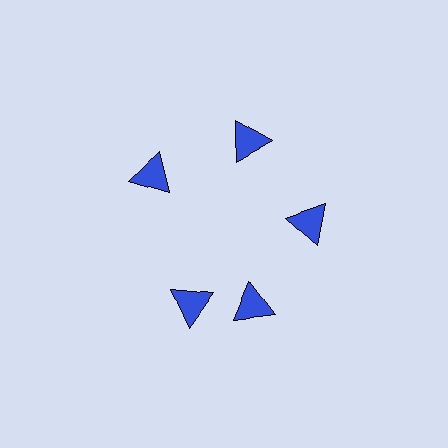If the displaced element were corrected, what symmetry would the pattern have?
It would have 5-fold rotational symmetry — the pattern would map onto itself every 72 degrees.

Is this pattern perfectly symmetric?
No. The 5 blue triangles are arranged in a ring, but one element near the 8 o'clock position is rotated out of alignment along the ring, breaking the 5-fold rotational symmetry.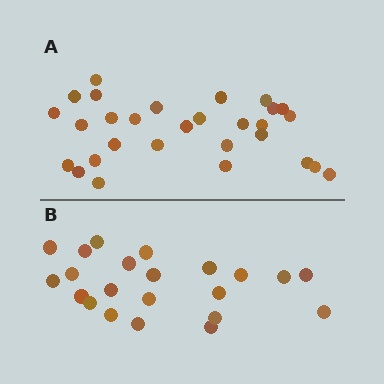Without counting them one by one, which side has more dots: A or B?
Region A (the top region) has more dots.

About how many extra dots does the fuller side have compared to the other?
Region A has roughly 8 or so more dots than region B.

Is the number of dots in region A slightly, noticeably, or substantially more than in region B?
Region A has noticeably more, but not dramatically so. The ratio is roughly 1.3 to 1.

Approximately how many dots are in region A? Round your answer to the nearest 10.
About 30 dots. (The exact count is 29, which rounds to 30.)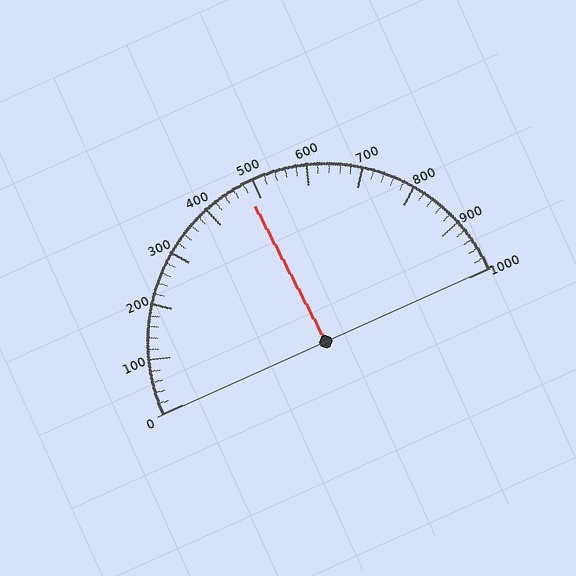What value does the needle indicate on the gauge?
The needle indicates approximately 480.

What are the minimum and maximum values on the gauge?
The gauge ranges from 0 to 1000.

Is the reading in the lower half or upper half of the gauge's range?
The reading is in the lower half of the range (0 to 1000).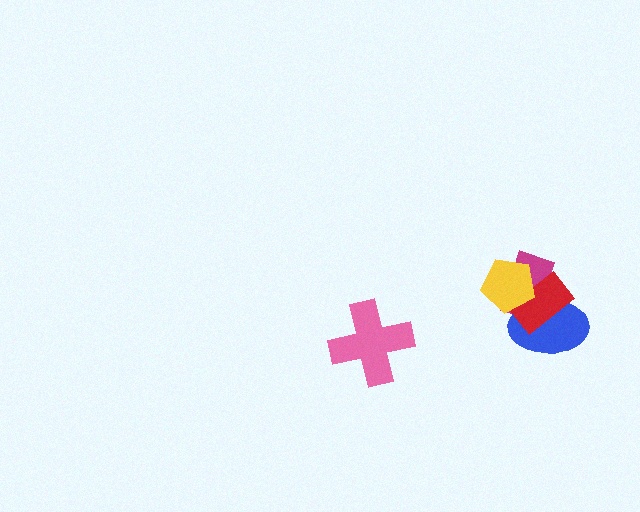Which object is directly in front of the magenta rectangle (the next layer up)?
The blue ellipse is directly in front of the magenta rectangle.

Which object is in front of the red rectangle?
The yellow pentagon is in front of the red rectangle.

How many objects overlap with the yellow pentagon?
3 objects overlap with the yellow pentagon.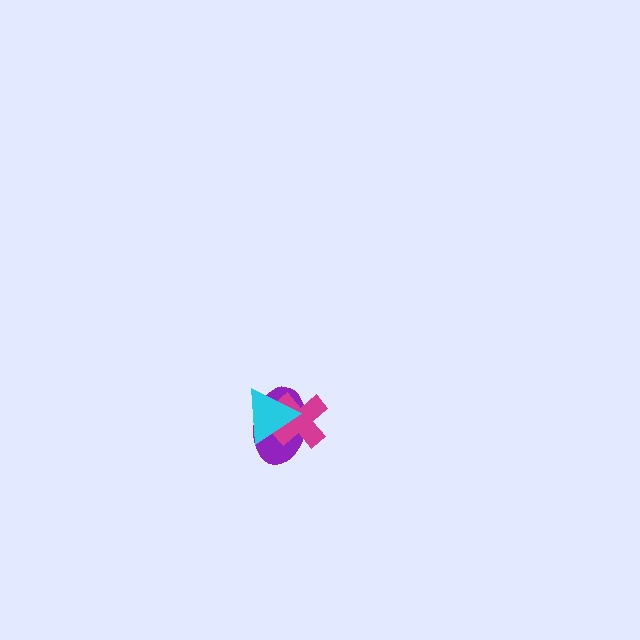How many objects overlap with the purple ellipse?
2 objects overlap with the purple ellipse.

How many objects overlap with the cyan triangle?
2 objects overlap with the cyan triangle.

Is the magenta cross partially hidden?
Yes, it is partially covered by another shape.